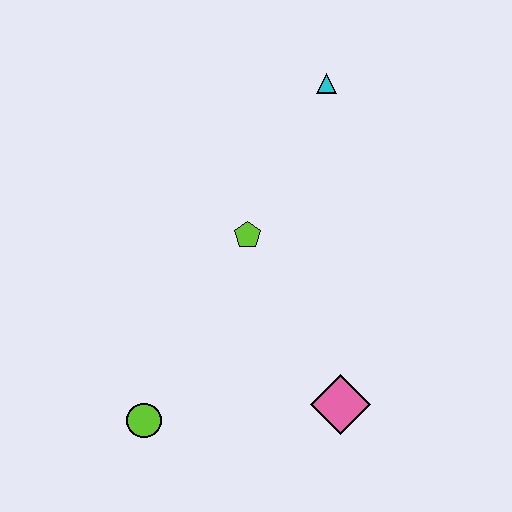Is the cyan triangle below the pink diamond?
No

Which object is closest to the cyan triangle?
The lime pentagon is closest to the cyan triangle.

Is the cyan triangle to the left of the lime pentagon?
No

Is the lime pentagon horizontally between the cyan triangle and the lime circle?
Yes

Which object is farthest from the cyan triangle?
The lime circle is farthest from the cyan triangle.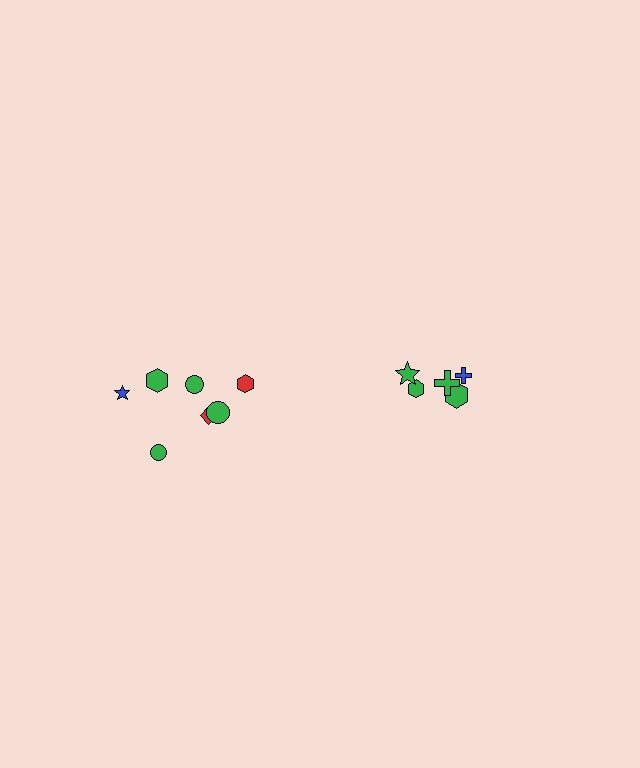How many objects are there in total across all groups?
There are 12 objects.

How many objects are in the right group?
There are 5 objects.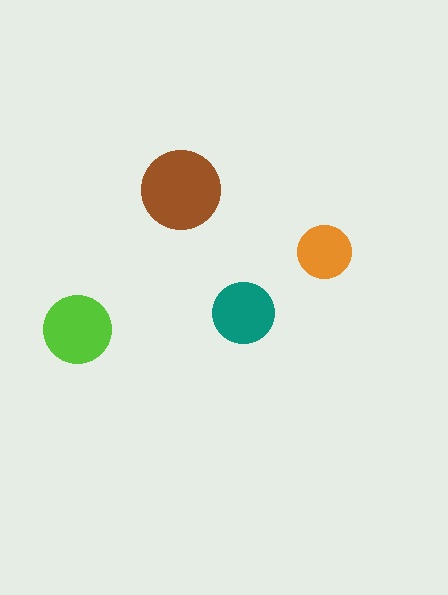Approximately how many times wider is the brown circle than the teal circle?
About 1.5 times wider.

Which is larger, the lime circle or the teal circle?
The lime one.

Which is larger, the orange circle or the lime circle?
The lime one.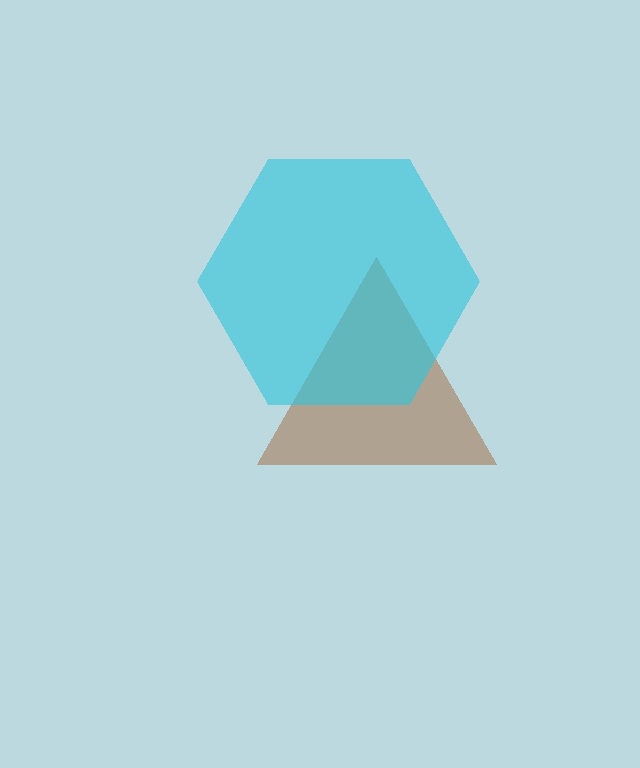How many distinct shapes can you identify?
There are 2 distinct shapes: a brown triangle, a cyan hexagon.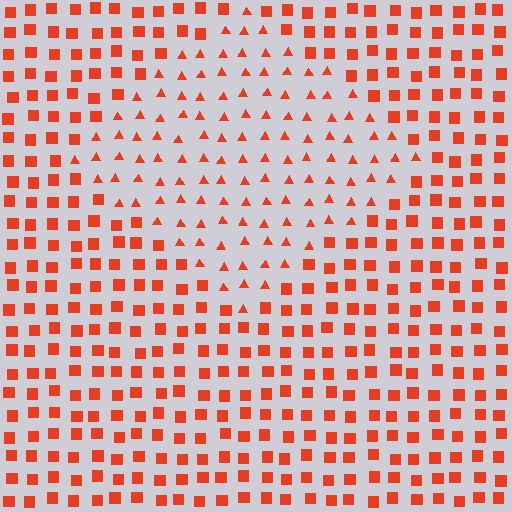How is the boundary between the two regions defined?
The boundary is defined by a change in element shape: triangles inside vs. squares outside. All elements share the same color and spacing.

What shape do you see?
I see a diamond.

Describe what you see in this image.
The image is filled with small red elements arranged in a uniform grid. A diamond-shaped region contains triangles, while the surrounding area contains squares. The boundary is defined purely by the change in element shape.